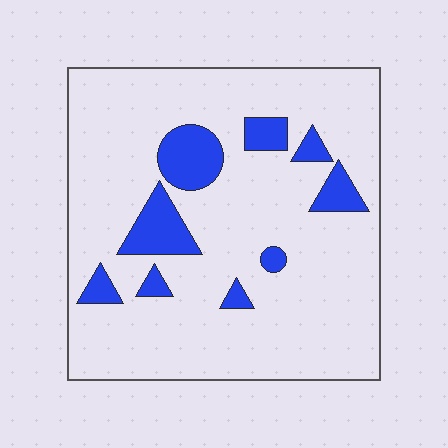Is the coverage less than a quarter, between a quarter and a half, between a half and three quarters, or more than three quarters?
Less than a quarter.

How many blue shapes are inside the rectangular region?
9.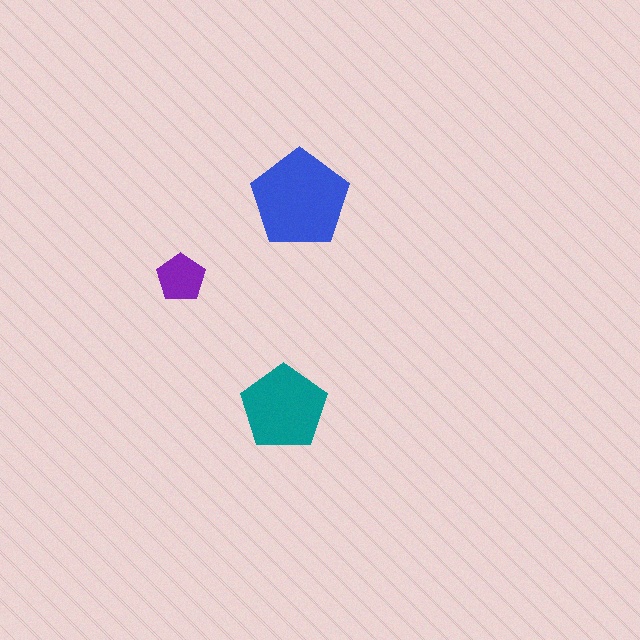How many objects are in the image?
There are 3 objects in the image.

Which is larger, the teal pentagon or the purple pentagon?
The teal one.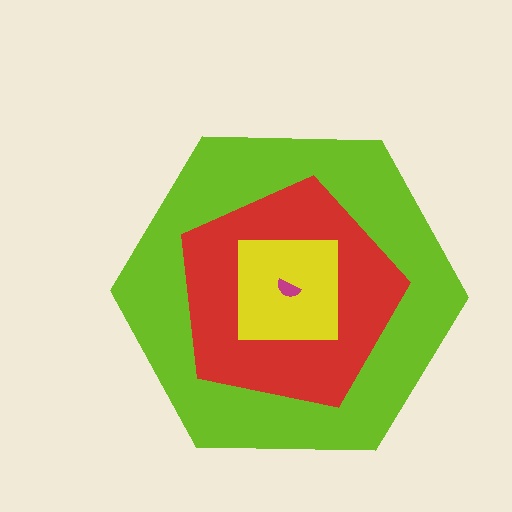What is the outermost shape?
The lime hexagon.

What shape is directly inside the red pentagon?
The yellow square.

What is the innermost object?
The magenta semicircle.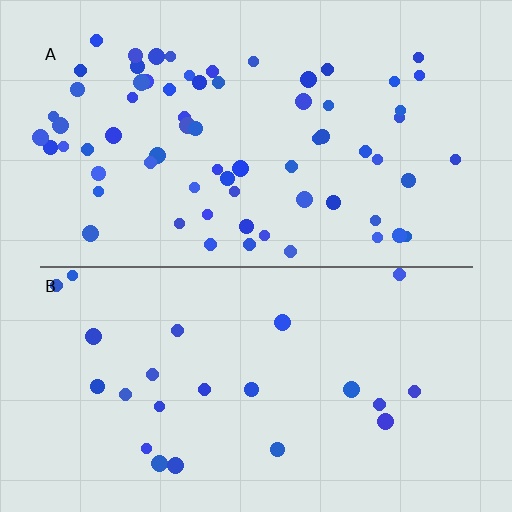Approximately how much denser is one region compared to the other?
Approximately 2.9× — region A over region B.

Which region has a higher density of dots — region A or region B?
A (the top).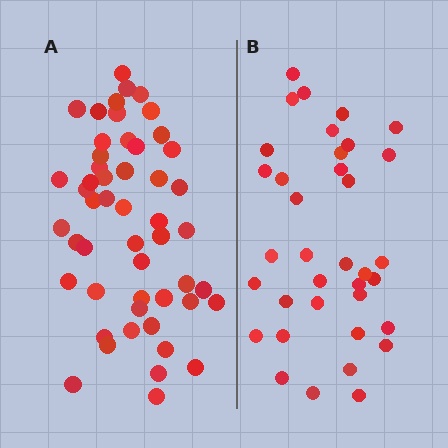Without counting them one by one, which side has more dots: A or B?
Region A (the left region) has more dots.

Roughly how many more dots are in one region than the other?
Region A has approximately 15 more dots than region B.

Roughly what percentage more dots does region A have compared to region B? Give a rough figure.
About 40% more.